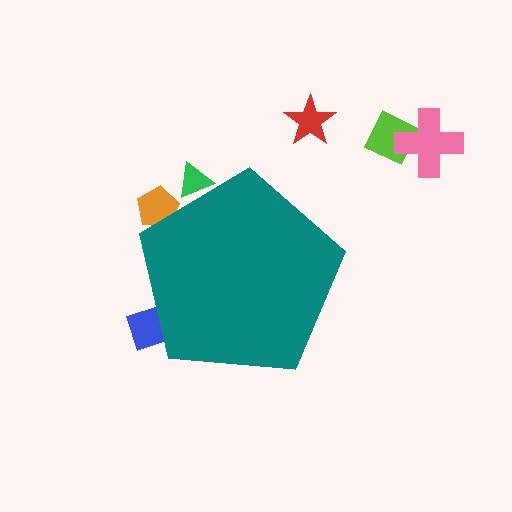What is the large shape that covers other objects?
A teal pentagon.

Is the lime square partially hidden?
No, the lime square is fully visible.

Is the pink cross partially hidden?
No, the pink cross is fully visible.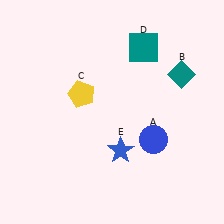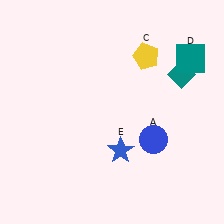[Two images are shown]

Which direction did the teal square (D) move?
The teal square (D) moved right.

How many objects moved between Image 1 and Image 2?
2 objects moved between the two images.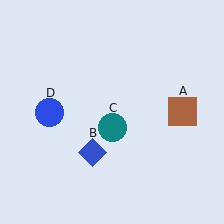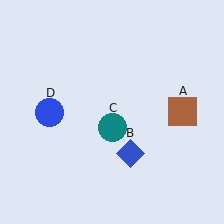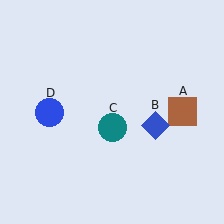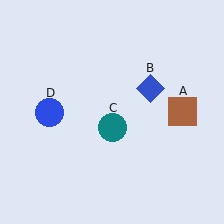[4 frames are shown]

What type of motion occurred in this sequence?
The blue diamond (object B) rotated counterclockwise around the center of the scene.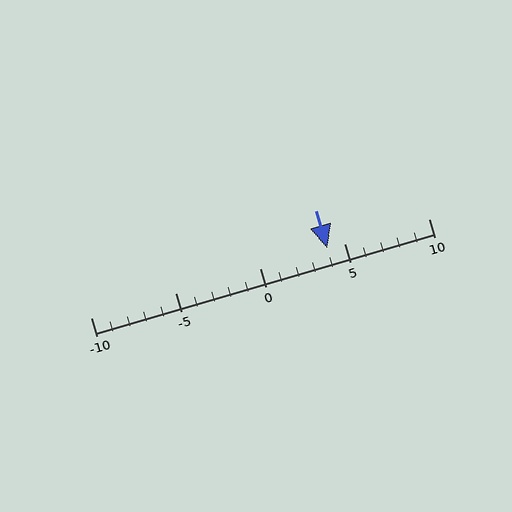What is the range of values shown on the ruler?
The ruler shows values from -10 to 10.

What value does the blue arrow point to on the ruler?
The blue arrow points to approximately 4.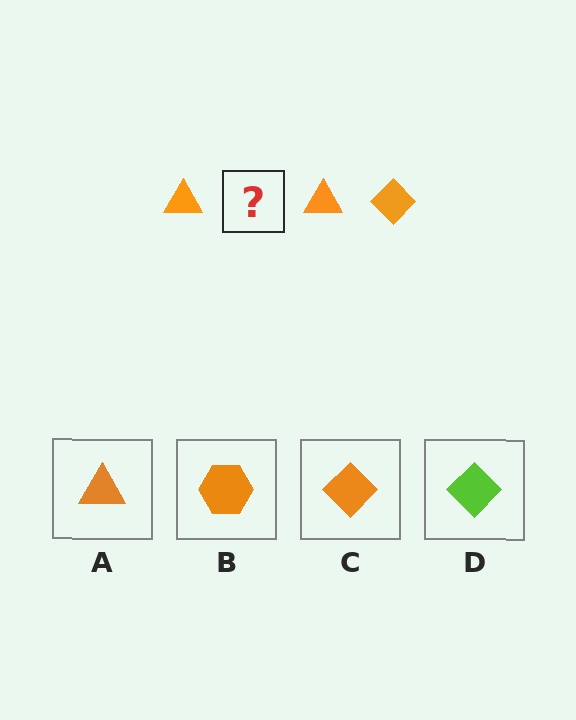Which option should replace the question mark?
Option C.